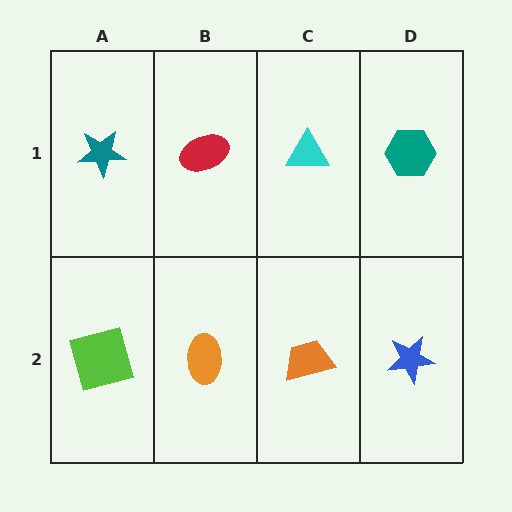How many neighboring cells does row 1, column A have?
2.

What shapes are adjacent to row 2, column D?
A teal hexagon (row 1, column D), an orange trapezoid (row 2, column C).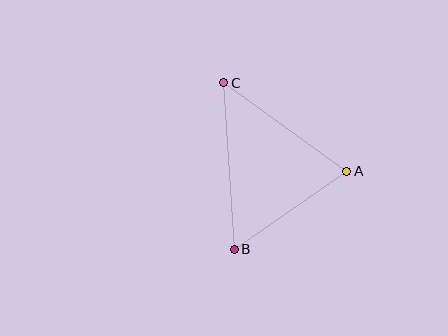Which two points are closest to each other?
Points A and B are closest to each other.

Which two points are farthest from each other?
Points B and C are farthest from each other.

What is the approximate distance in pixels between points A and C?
The distance between A and C is approximately 152 pixels.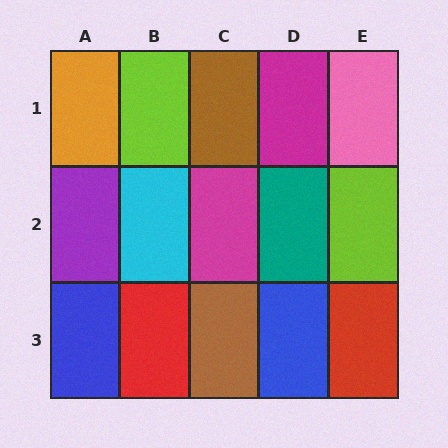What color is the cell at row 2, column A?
Purple.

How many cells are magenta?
2 cells are magenta.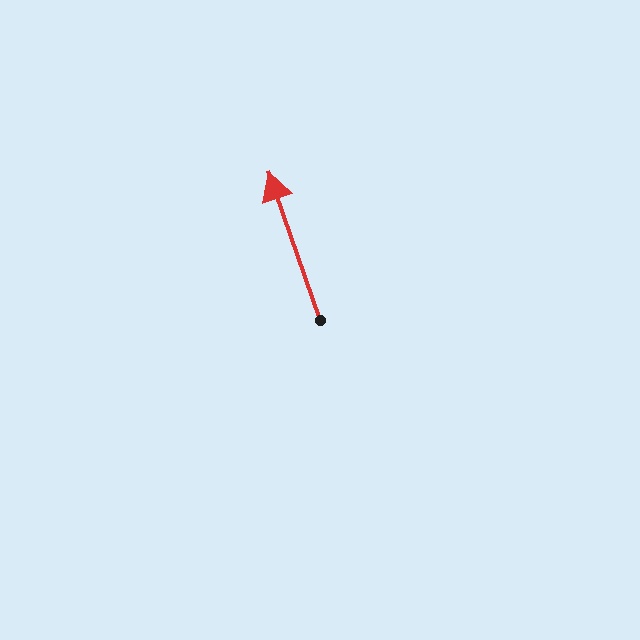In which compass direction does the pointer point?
North.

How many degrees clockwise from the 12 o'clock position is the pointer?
Approximately 341 degrees.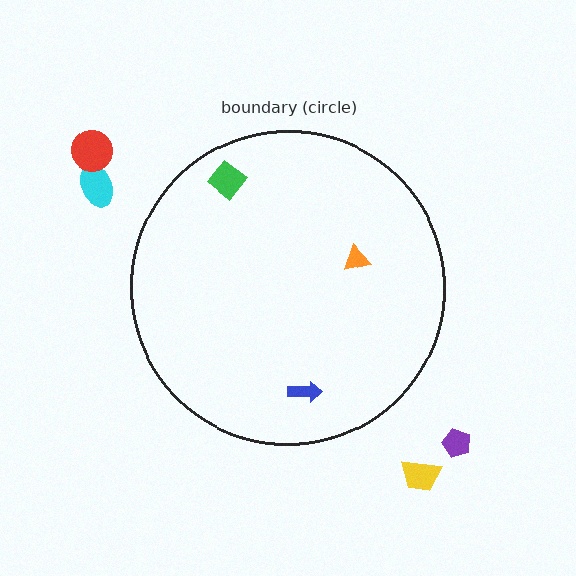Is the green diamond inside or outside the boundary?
Inside.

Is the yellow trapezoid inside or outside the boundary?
Outside.